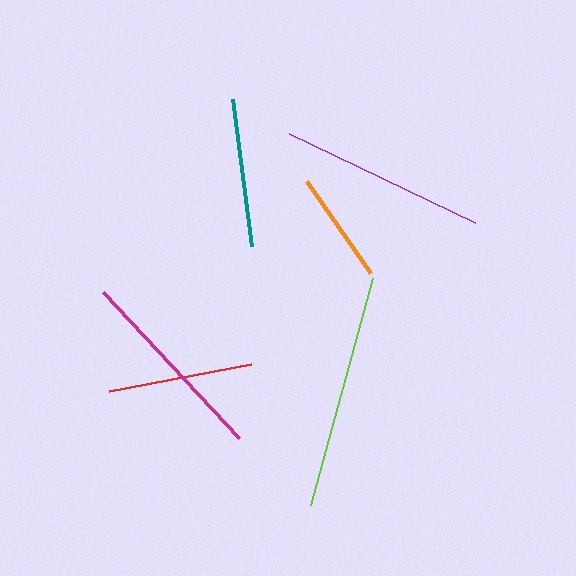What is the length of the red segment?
The red segment is approximately 145 pixels long.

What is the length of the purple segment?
The purple segment is approximately 206 pixels long.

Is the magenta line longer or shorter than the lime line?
The lime line is longer than the magenta line.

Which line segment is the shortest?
The orange line is the shortest at approximately 113 pixels.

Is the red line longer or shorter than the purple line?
The purple line is longer than the red line.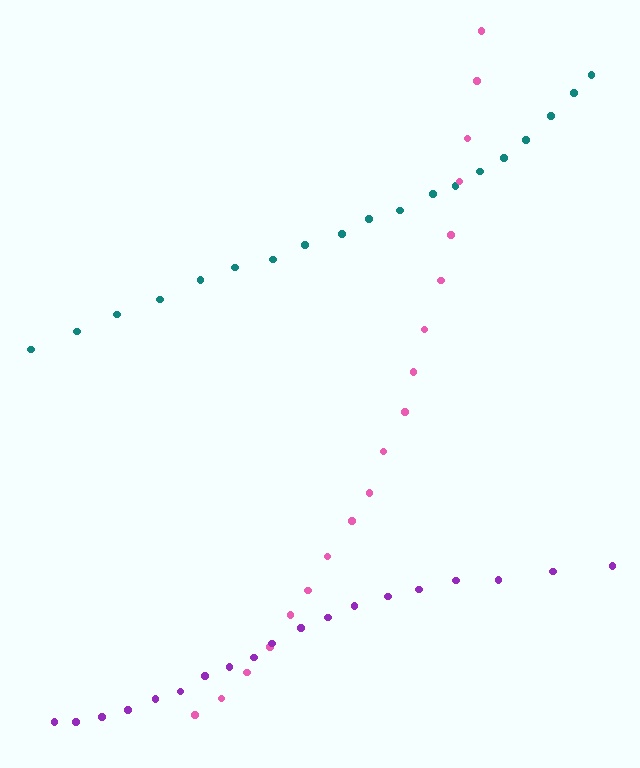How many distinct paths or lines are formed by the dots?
There are 3 distinct paths.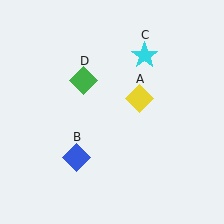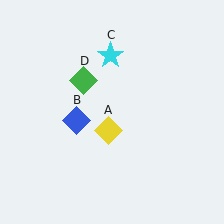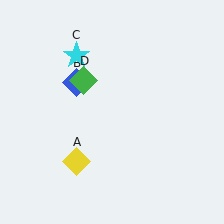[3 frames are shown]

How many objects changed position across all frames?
3 objects changed position: yellow diamond (object A), blue diamond (object B), cyan star (object C).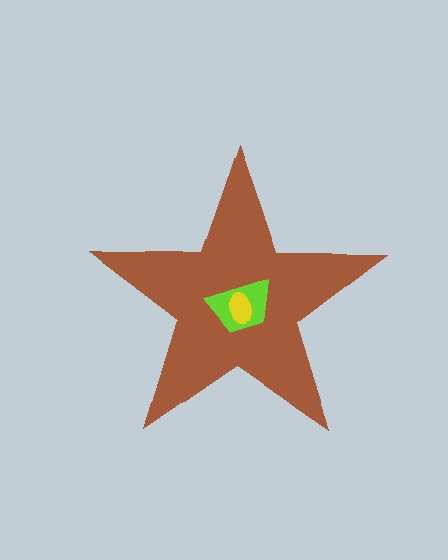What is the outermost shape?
The brown star.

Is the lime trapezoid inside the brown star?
Yes.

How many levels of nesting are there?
3.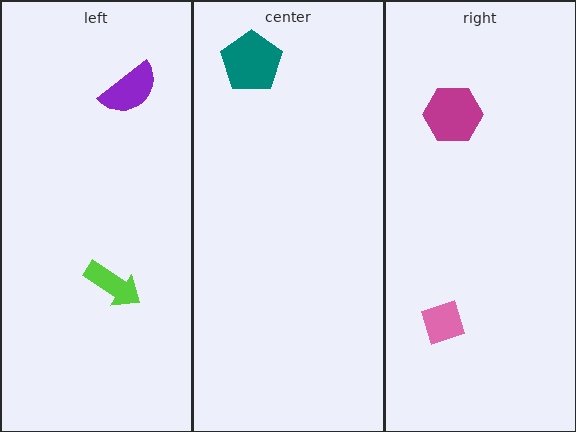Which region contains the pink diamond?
The right region.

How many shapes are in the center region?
1.